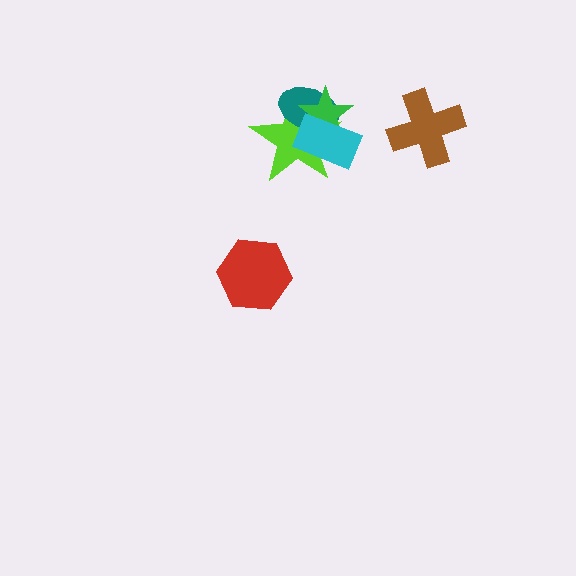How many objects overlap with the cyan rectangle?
3 objects overlap with the cyan rectangle.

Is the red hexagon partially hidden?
No, no other shape covers it.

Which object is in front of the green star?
The cyan rectangle is in front of the green star.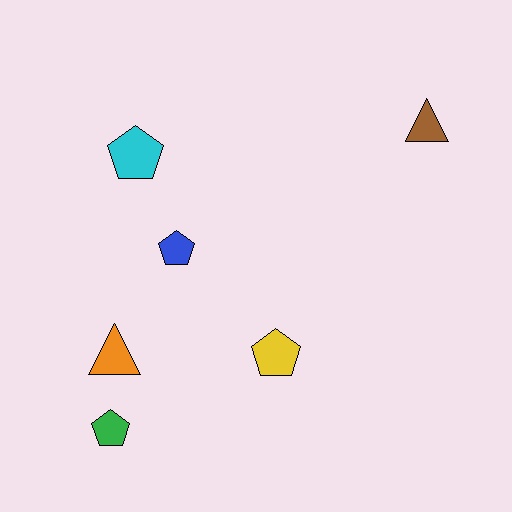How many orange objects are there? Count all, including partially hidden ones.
There is 1 orange object.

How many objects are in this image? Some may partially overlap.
There are 6 objects.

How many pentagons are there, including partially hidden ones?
There are 4 pentagons.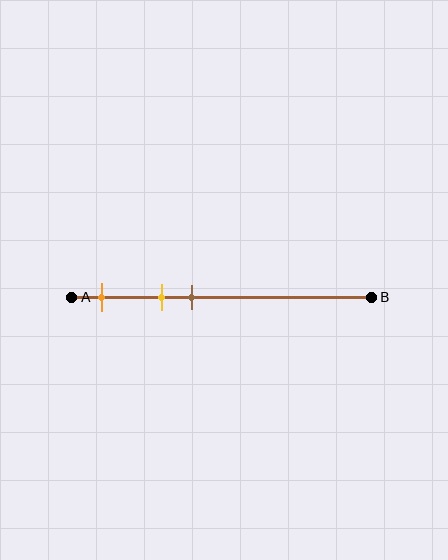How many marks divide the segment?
There are 3 marks dividing the segment.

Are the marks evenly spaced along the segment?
Yes, the marks are approximately evenly spaced.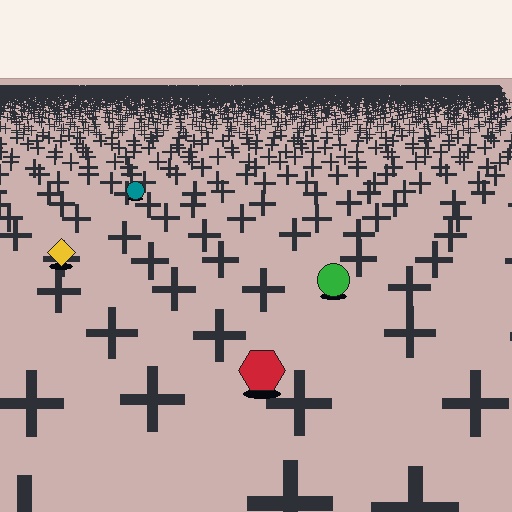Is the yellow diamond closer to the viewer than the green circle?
No. The green circle is closer — you can tell from the texture gradient: the ground texture is coarser near it.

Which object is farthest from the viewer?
The teal circle is farthest from the viewer. It appears smaller and the ground texture around it is denser.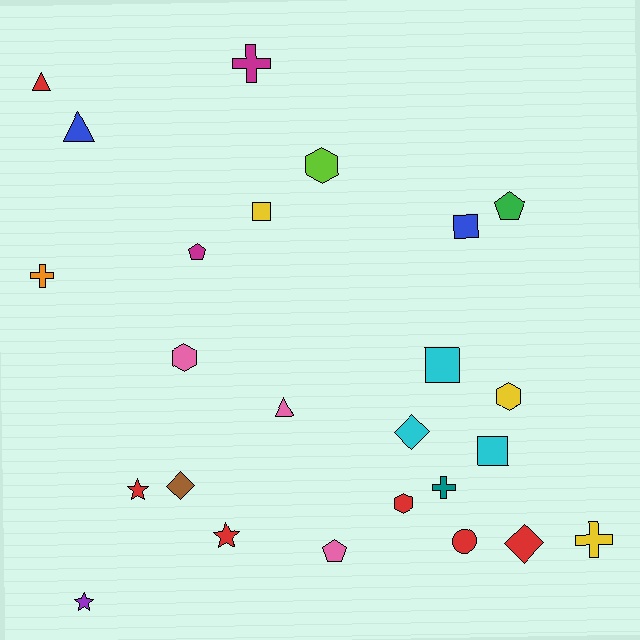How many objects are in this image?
There are 25 objects.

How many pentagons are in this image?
There are 3 pentagons.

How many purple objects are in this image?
There is 1 purple object.